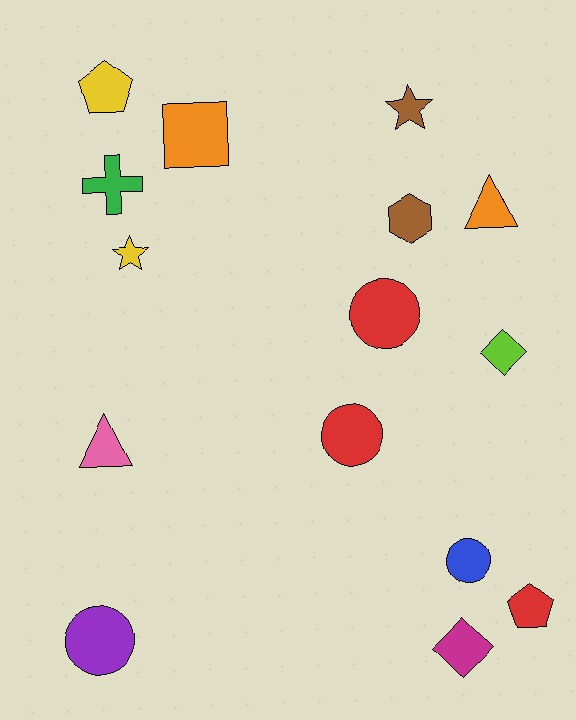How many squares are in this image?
There is 1 square.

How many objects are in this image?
There are 15 objects.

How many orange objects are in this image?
There are 2 orange objects.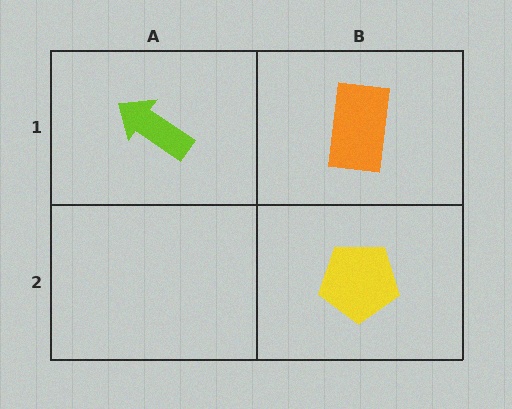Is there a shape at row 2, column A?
No, that cell is empty.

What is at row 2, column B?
A yellow pentagon.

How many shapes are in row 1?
2 shapes.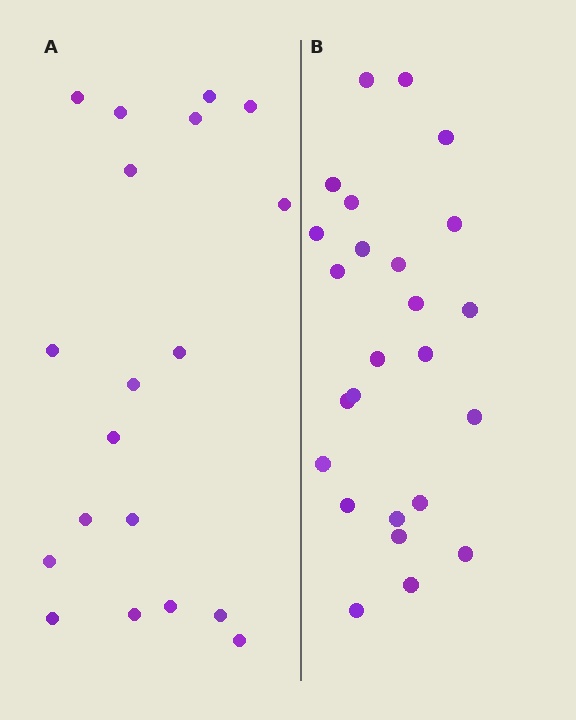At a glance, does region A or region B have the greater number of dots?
Region B (the right region) has more dots.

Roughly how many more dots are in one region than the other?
Region B has about 6 more dots than region A.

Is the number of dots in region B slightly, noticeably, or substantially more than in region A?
Region B has noticeably more, but not dramatically so. The ratio is roughly 1.3 to 1.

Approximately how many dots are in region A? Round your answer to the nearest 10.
About 20 dots. (The exact count is 19, which rounds to 20.)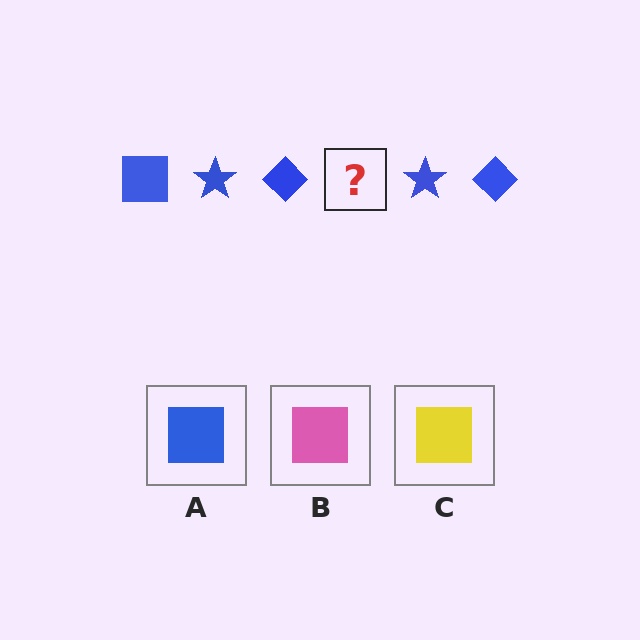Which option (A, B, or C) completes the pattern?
A.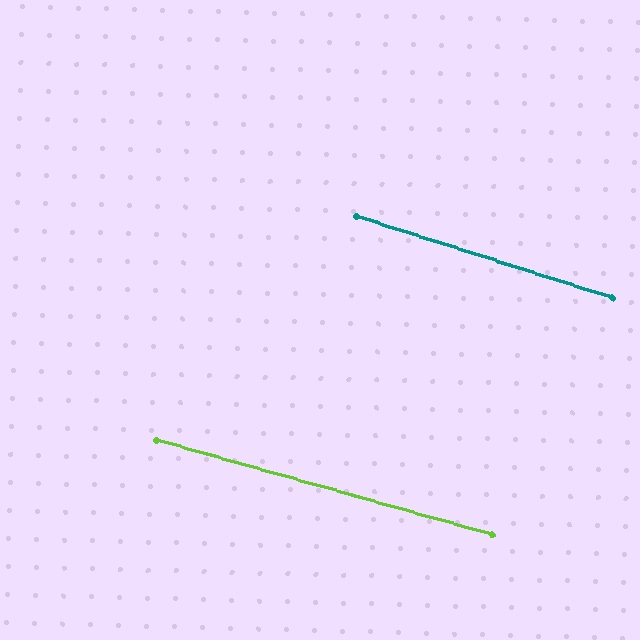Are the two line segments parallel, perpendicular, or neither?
Parallel — their directions differ by only 1.9°.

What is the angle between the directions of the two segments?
Approximately 2 degrees.